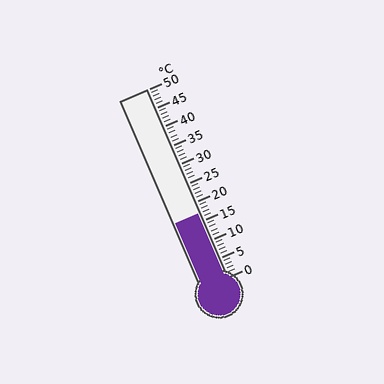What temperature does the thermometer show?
The thermometer shows approximately 17°C.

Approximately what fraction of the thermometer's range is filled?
The thermometer is filled to approximately 35% of its range.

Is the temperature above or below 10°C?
The temperature is above 10°C.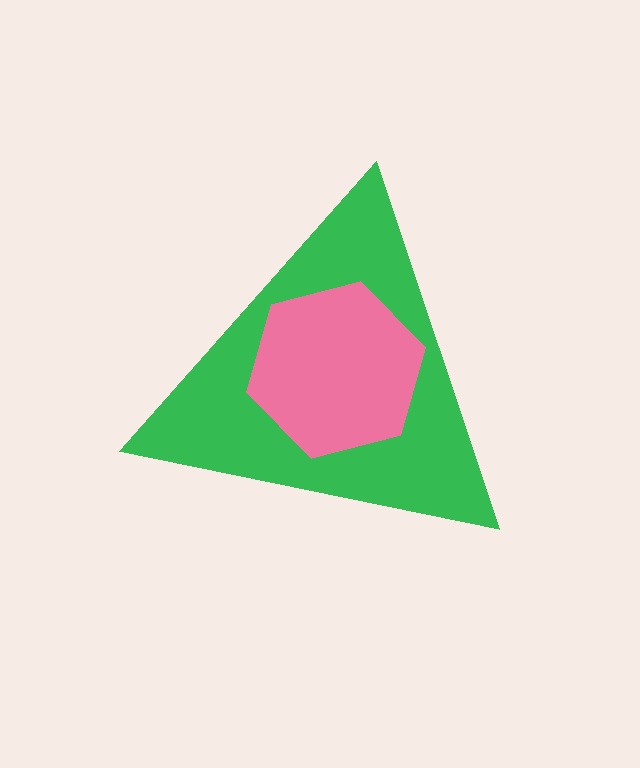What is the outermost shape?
The green triangle.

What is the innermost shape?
The pink hexagon.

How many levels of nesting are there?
2.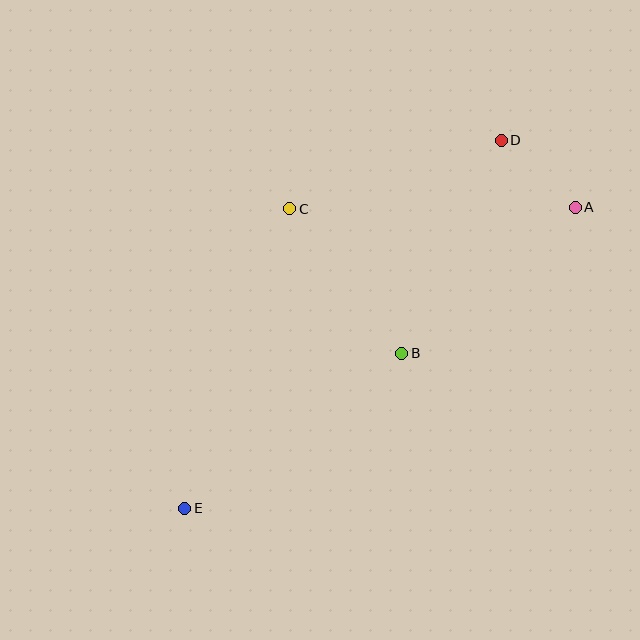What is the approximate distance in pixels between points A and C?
The distance between A and C is approximately 285 pixels.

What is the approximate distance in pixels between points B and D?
The distance between B and D is approximately 236 pixels.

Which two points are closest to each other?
Points A and D are closest to each other.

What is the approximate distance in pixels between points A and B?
The distance between A and B is approximately 227 pixels.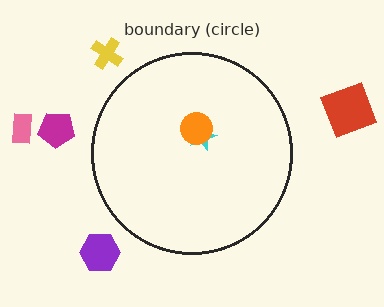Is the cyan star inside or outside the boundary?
Inside.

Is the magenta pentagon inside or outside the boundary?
Outside.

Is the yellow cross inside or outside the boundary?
Outside.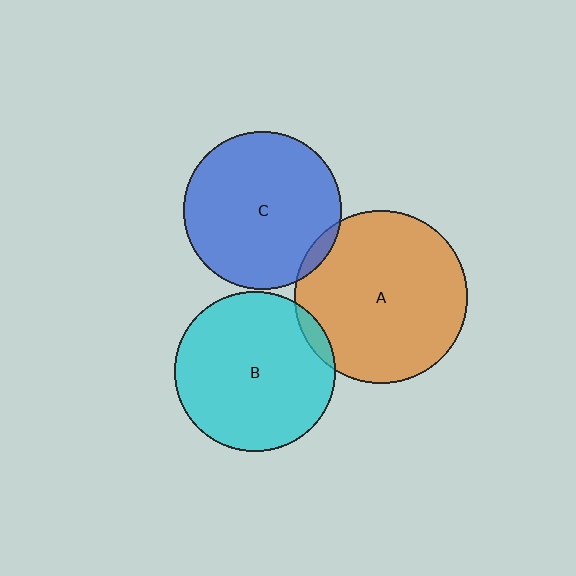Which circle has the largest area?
Circle A (orange).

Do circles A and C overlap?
Yes.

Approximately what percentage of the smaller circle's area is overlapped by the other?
Approximately 5%.